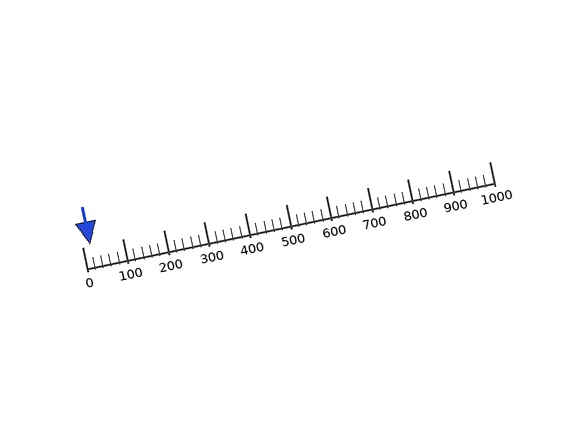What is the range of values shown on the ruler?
The ruler shows values from 0 to 1000.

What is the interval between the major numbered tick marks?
The major tick marks are spaced 100 units apart.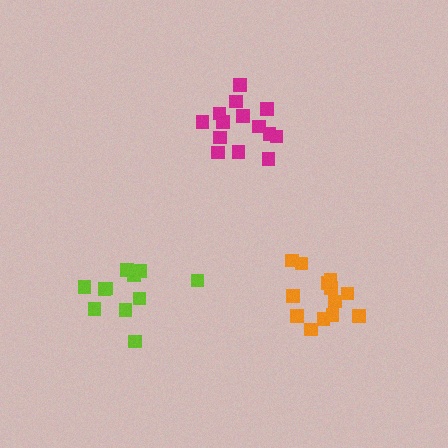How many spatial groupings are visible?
There are 3 spatial groupings.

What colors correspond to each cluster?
The clusters are colored: magenta, orange, lime.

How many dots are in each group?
Group 1: 14 dots, Group 2: 13 dots, Group 3: 11 dots (38 total).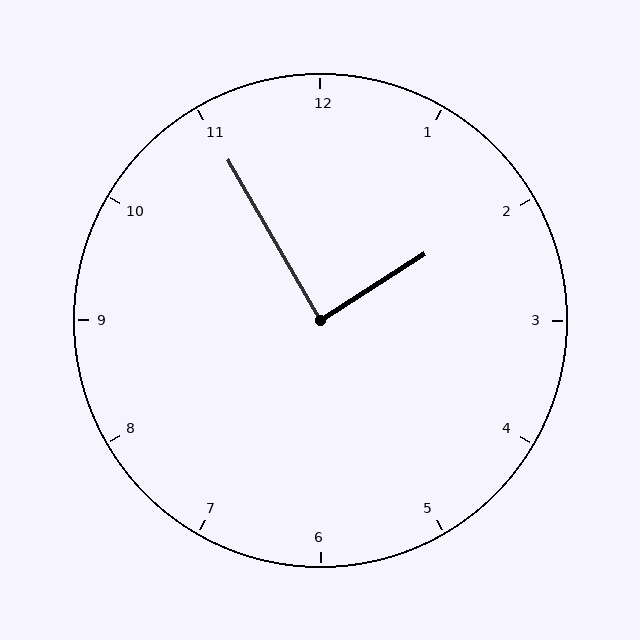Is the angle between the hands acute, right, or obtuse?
It is right.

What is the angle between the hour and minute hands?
Approximately 88 degrees.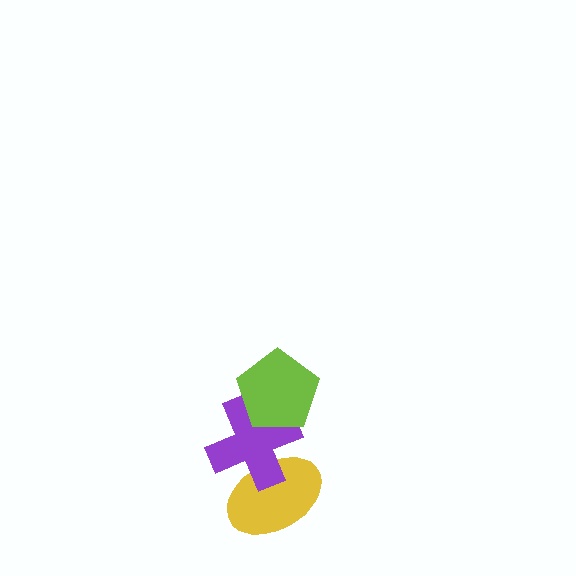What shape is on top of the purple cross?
The lime pentagon is on top of the purple cross.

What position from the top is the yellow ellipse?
The yellow ellipse is 3rd from the top.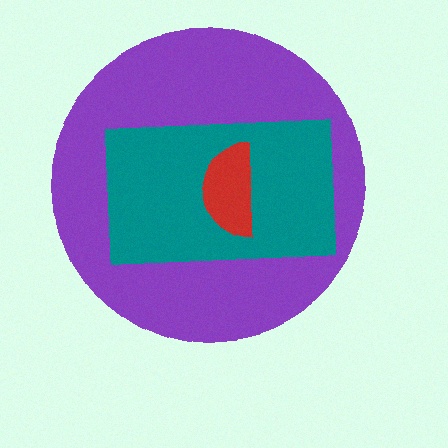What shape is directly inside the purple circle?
The teal rectangle.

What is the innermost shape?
The red semicircle.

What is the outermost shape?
The purple circle.